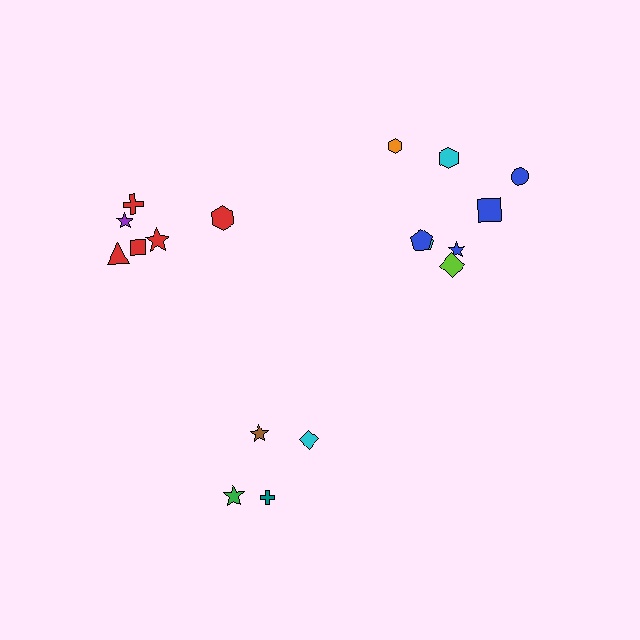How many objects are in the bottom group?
There are 4 objects.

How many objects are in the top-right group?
There are 8 objects.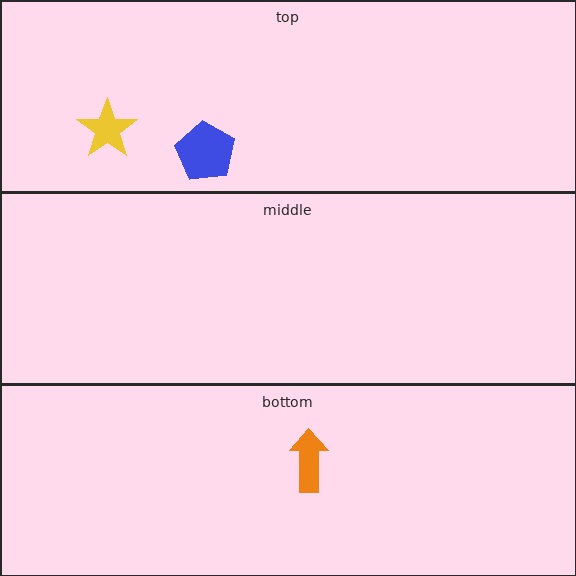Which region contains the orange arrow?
The bottom region.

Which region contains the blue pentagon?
The top region.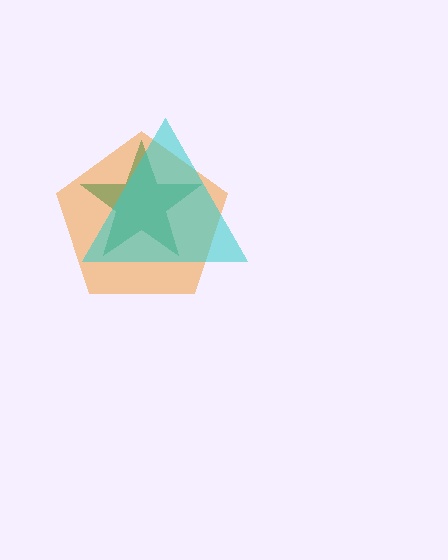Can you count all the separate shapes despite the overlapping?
Yes, there are 3 separate shapes.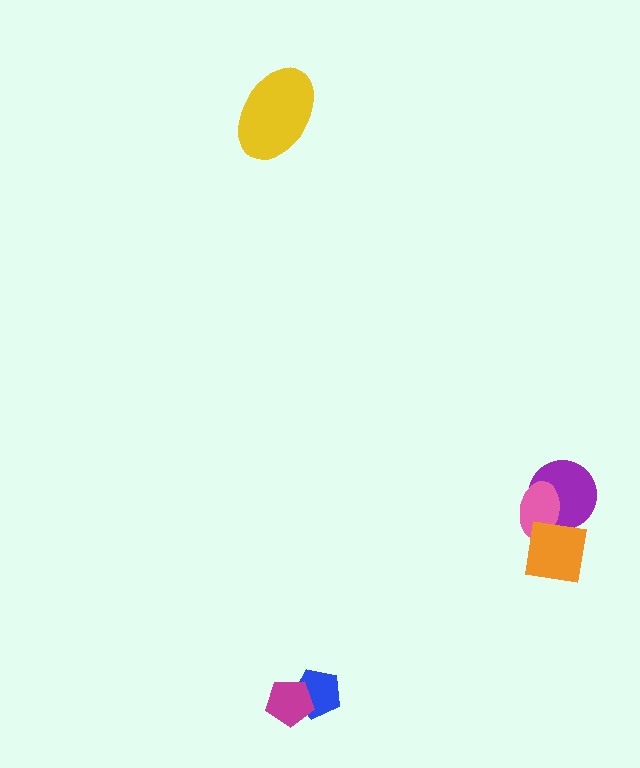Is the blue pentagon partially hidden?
Yes, it is partially covered by another shape.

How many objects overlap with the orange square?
2 objects overlap with the orange square.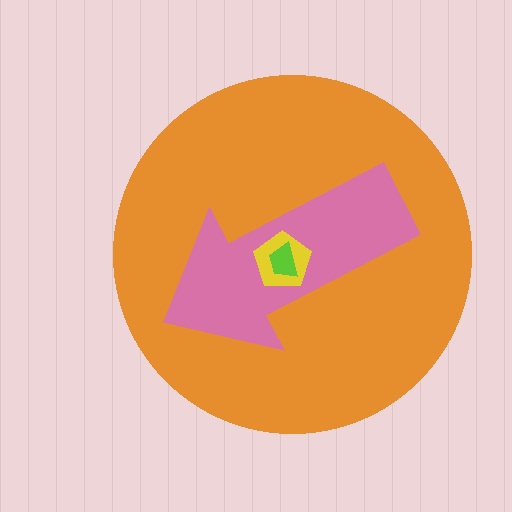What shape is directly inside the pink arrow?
The yellow pentagon.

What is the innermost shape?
The lime trapezoid.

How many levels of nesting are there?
4.